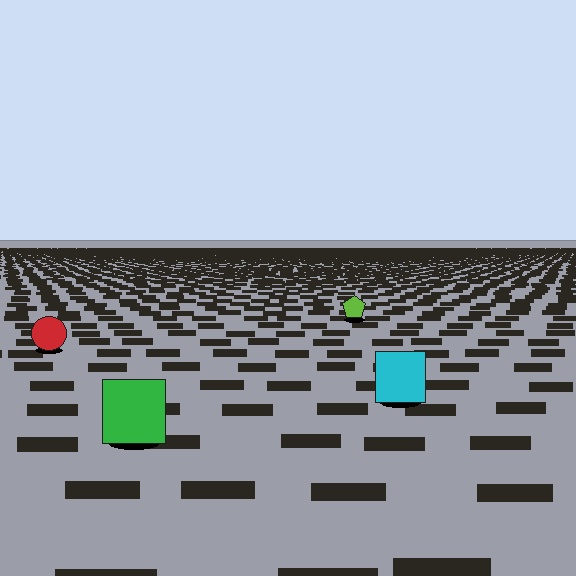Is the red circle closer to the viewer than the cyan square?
No. The cyan square is closer — you can tell from the texture gradient: the ground texture is coarser near it.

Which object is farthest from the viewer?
The lime pentagon is farthest from the viewer. It appears smaller and the ground texture around it is denser.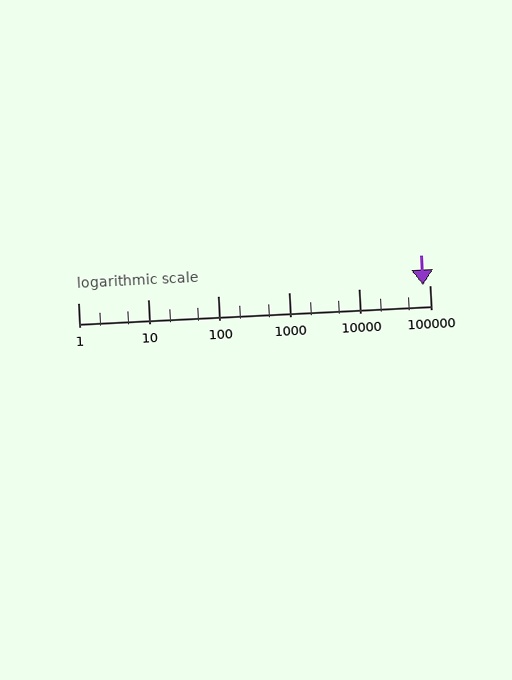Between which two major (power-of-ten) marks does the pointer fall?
The pointer is between 10000 and 100000.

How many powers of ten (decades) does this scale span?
The scale spans 5 decades, from 1 to 100000.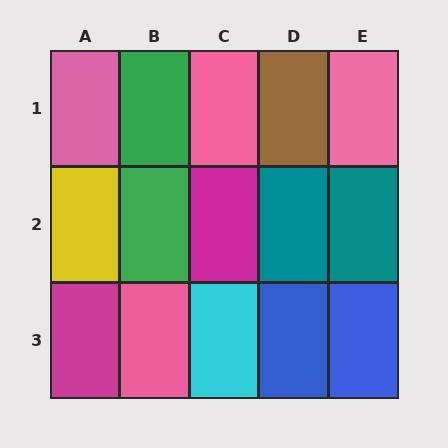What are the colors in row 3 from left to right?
Magenta, pink, cyan, blue, blue.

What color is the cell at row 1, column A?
Pink.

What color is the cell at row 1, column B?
Green.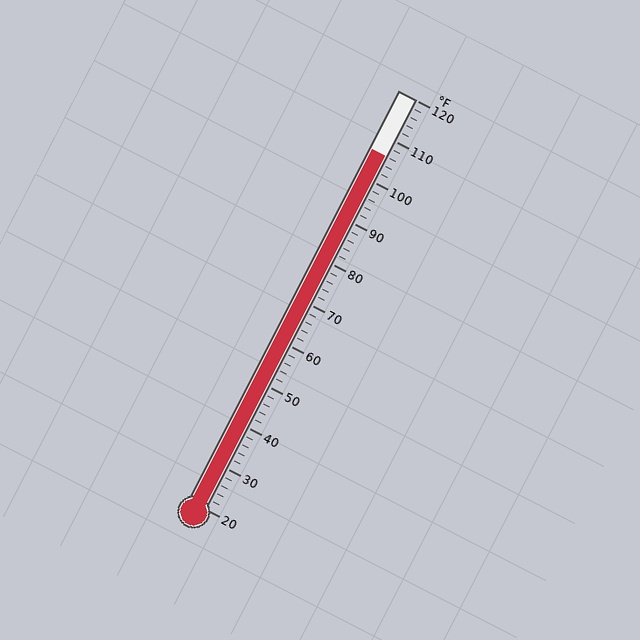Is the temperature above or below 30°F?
The temperature is above 30°F.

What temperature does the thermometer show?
The thermometer shows approximately 106°F.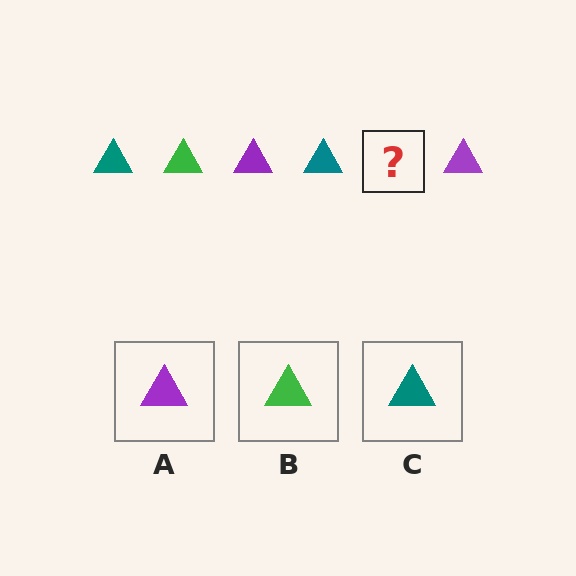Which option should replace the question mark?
Option B.